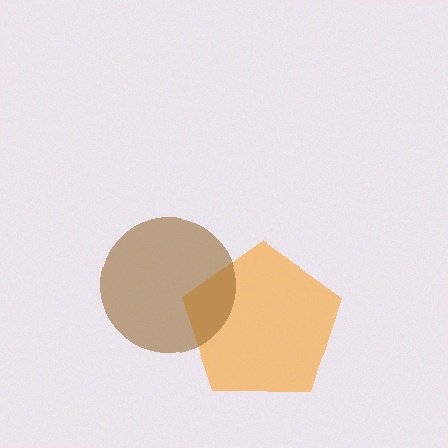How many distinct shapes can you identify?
There are 2 distinct shapes: an orange pentagon, a brown circle.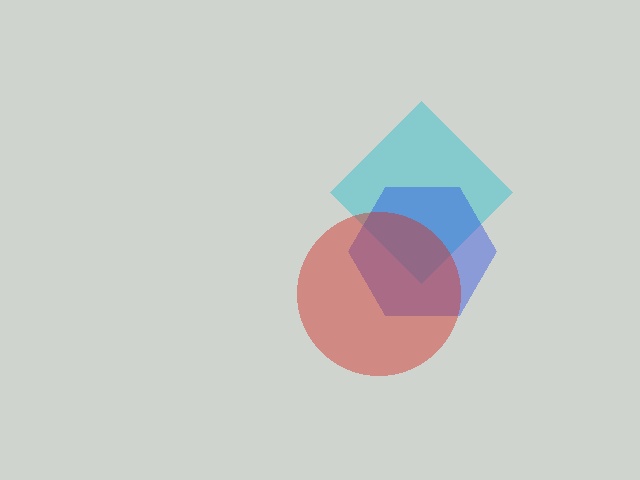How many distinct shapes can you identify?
There are 3 distinct shapes: a cyan diamond, a blue hexagon, a red circle.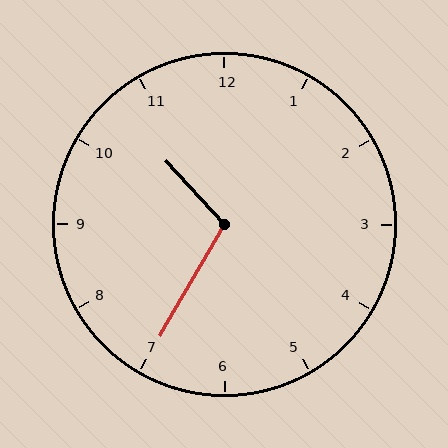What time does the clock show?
10:35.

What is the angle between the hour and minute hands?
Approximately 108 degrees.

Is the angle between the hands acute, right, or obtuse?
It is obtuse.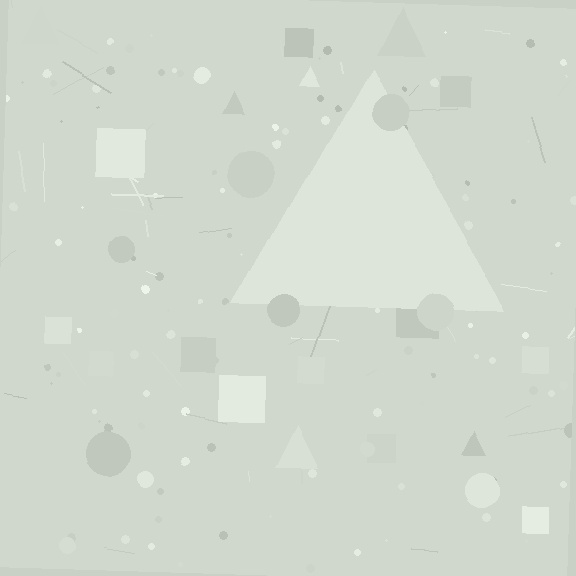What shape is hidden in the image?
A triangle is hidden in the image.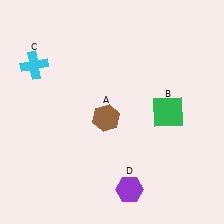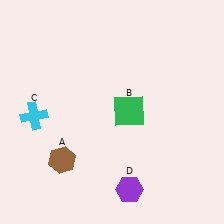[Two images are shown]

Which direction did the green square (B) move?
The green square (B) moved left.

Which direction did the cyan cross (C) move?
The cyan cross (C) moved down.